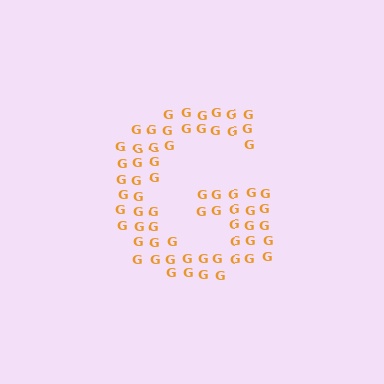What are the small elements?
The small elements are letter G's.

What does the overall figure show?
The overall figure shows the letter G.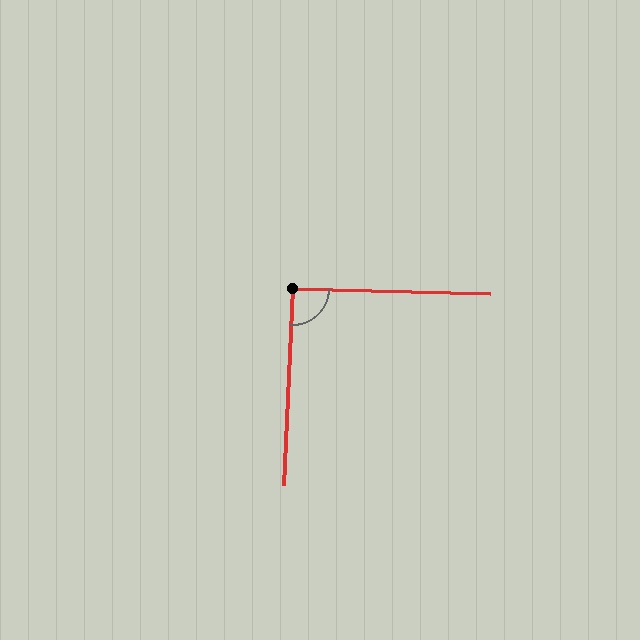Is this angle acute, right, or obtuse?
It is approximately a right angle.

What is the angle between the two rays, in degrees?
Approximately 91 degrees.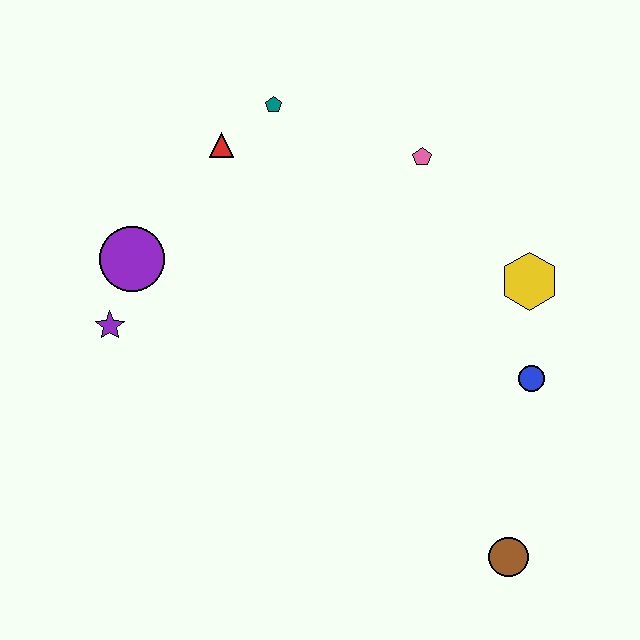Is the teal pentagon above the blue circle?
Yes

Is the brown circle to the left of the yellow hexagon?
Yes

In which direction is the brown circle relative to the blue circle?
The brown circle is below the blue circle.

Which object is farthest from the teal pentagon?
The brown circle is farthest from the teal pentagon.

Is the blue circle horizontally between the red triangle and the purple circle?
No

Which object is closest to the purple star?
The purple circle is closest to the purple star.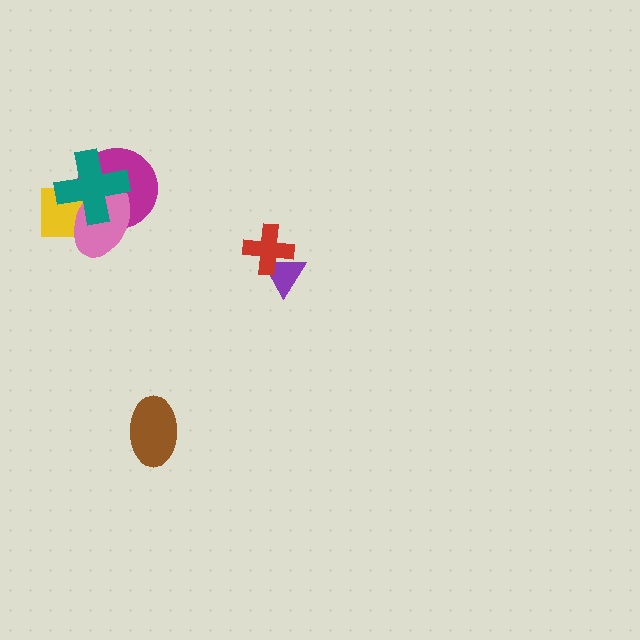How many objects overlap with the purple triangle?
1 object overlaps with the purple triangle.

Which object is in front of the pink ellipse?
The teal cross is in front of the pink ellipse.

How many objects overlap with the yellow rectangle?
3 objects overlap with the yellow rectangle.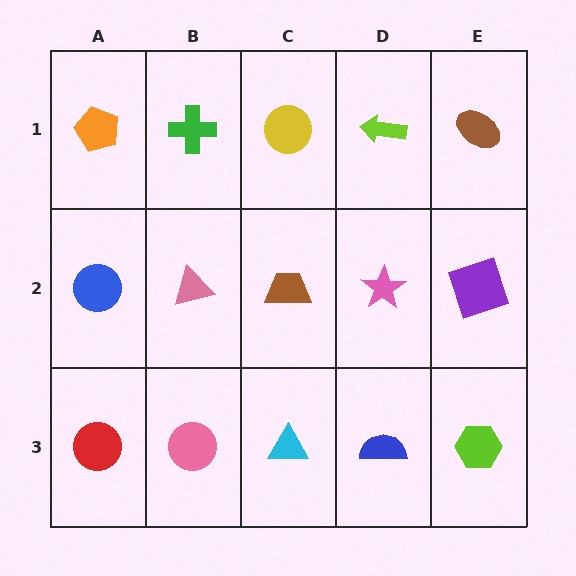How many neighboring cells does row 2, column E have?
3.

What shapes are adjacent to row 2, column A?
An orange pentagon (row 1, column A), a red circle (row 3, column A), a pink triangle (row 2, column B).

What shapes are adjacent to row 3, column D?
A pink star (row 2, column D), a cyan triangle (row 3, column C), a lime hexagon (row 3, column E).